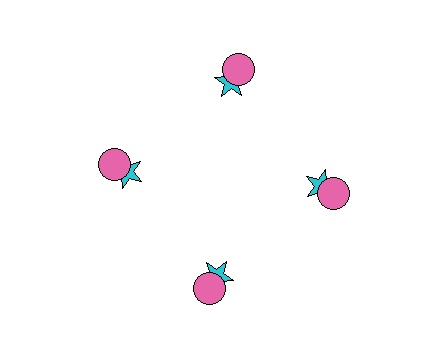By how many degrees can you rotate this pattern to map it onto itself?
The pattern maps onto itself every 90 degrees of rotation.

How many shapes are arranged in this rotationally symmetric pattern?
There are 8 shapes, arranged in 4 groups of 2.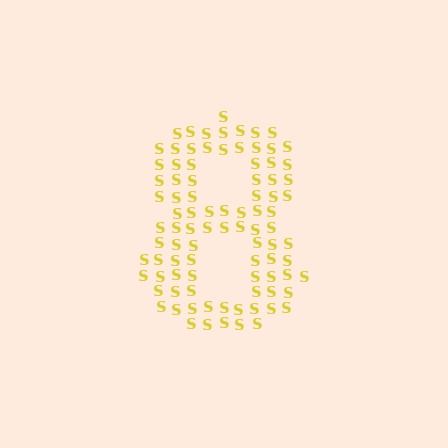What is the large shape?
The large shape is the digit 8.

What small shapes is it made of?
It is made of small letter S's.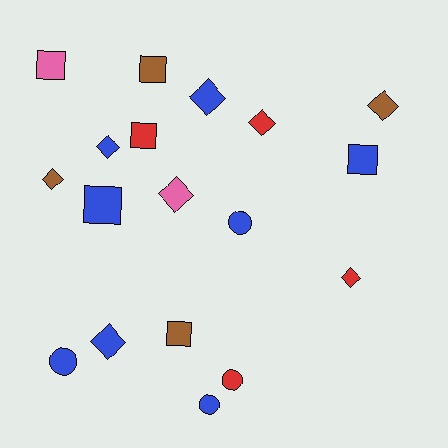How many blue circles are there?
There are 3 blue circles.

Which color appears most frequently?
Blue, with 8 objects.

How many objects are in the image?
There are 18 objects.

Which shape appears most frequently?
Diamond, with 8 objects.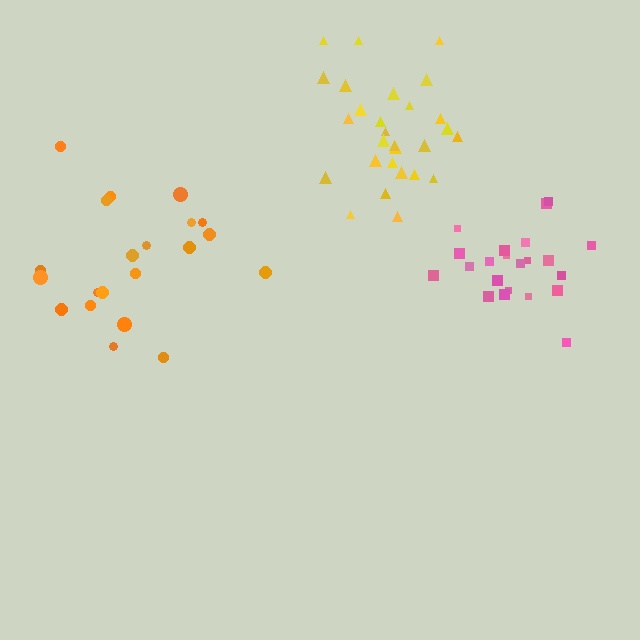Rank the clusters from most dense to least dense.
pink, yellow, orange.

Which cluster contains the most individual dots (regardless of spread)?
Yellow (28).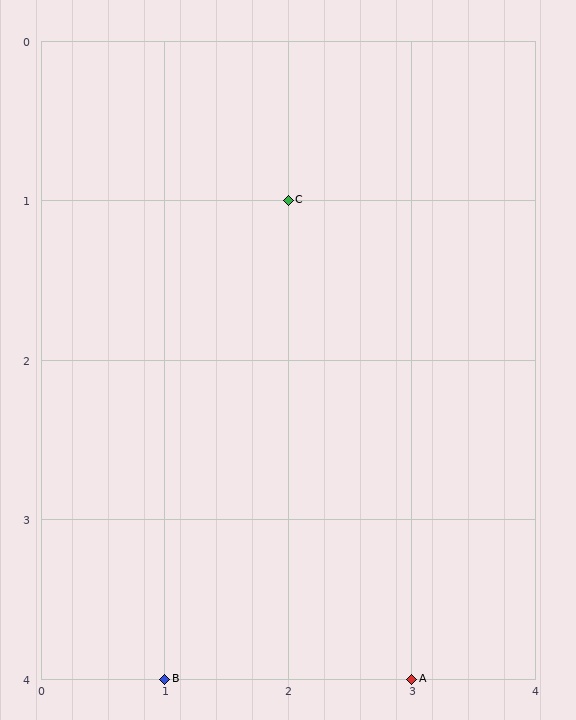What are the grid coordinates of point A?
Point A is at grid coordinates (3, 4).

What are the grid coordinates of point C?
Point C is at grid coordinates (2, 1).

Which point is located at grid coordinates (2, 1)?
Point C is at (2, 1).